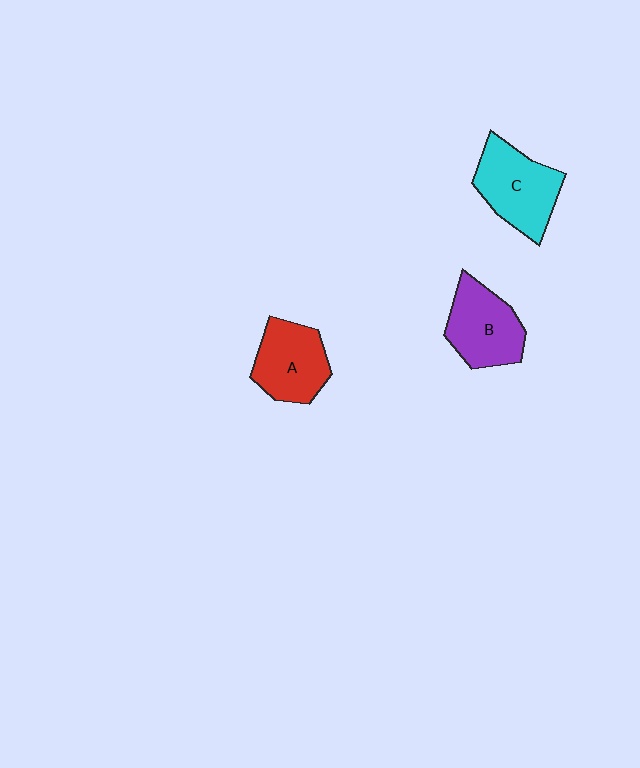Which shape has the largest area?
Shape C (cyan).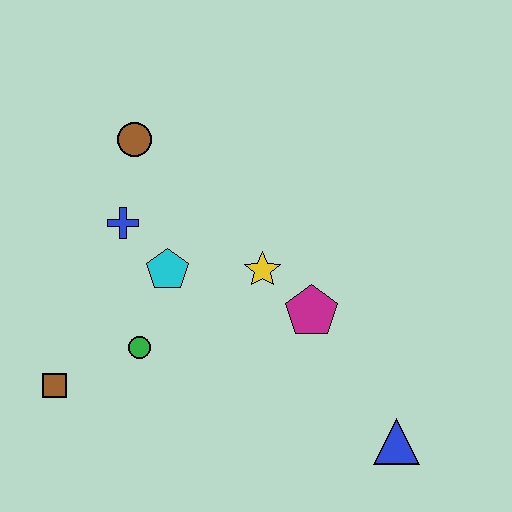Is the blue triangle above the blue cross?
No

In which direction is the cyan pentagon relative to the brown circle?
The cyan pentagon is below the brown circle.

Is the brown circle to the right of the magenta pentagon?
No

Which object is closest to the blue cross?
The cyan pentagon is closest to the blue cross.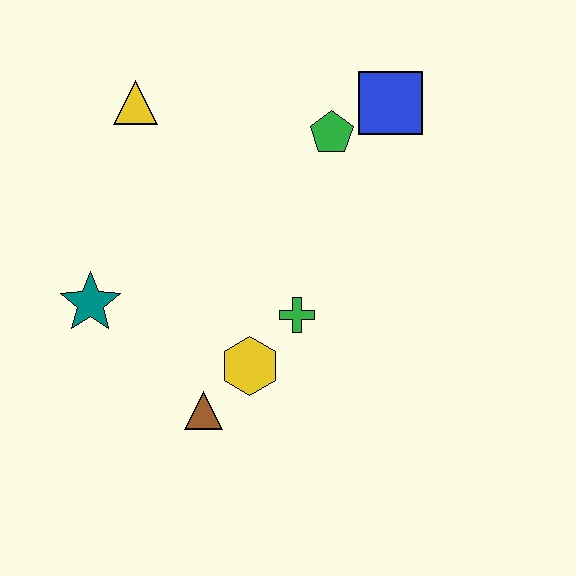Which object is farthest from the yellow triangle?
The brown triangle is farthest from the yellow triangle.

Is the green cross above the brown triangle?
Yes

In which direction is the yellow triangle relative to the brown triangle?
The yellow triangle is above the brown triangle.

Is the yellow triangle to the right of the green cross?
No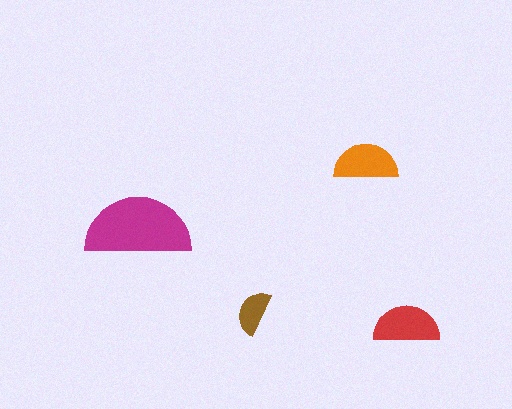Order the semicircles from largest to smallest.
the magenta one, the red one, the orange one, the brown one.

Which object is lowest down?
The red semicircle is bottommost.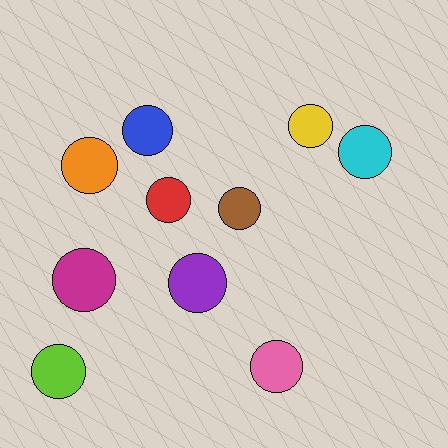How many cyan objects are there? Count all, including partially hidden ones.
There is 1 cyan object.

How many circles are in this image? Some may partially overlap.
There are 10 circles.